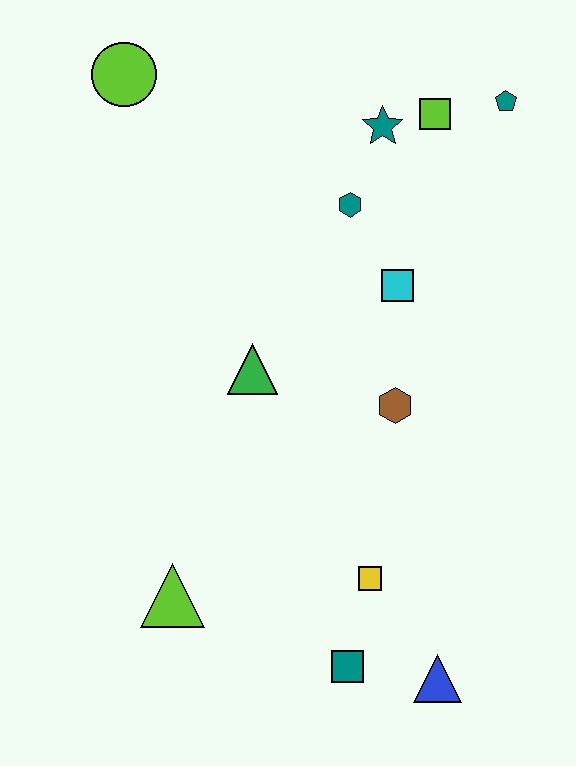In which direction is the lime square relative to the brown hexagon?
The lime square is above the brown hexagon.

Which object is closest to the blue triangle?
The teal square is closest to the blue triangle.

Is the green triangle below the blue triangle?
No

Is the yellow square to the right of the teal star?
No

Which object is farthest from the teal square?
The lime circle is farthest from the teal square.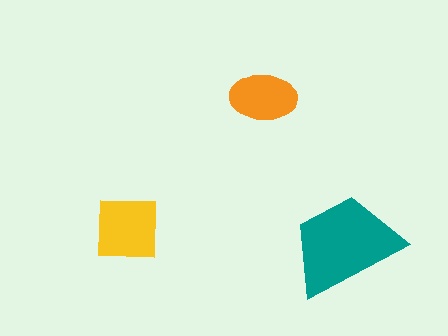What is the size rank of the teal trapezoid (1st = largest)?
1st.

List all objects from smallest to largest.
The orange ellipse, the yellow square, the teal trapezoid.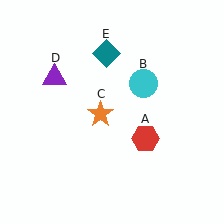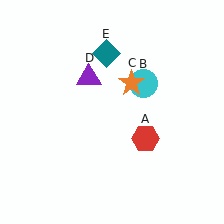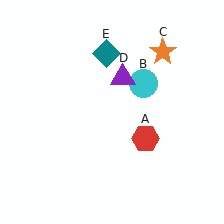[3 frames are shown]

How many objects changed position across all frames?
2 objects changed position: orange star (object C), purple triangle (object D).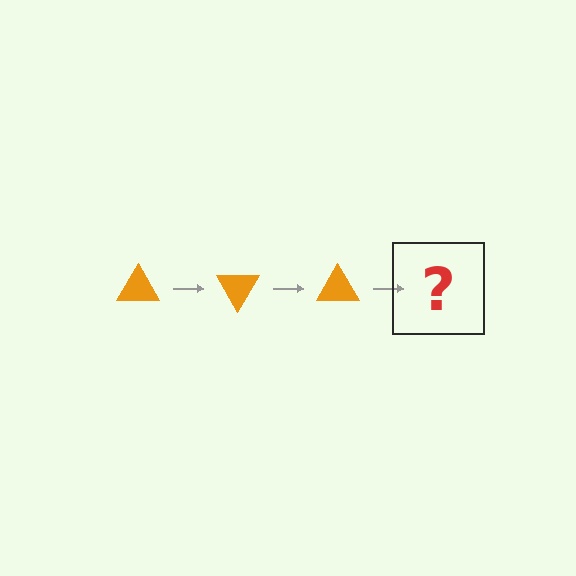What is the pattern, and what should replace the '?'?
The pattern is that the triangle rotates 60 degrees each step. The '?' should be an orange triangle rotated 180 degrees.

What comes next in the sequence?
The next element should be an orange triangle rotated 180 degrees.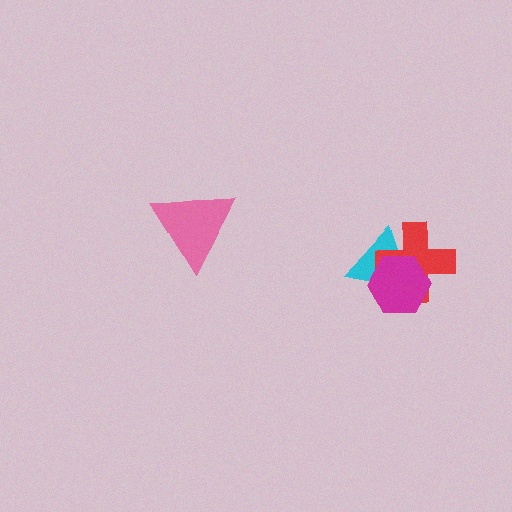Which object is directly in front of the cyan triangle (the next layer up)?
The red cross is directly in front of the cyan triangle.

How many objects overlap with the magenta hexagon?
2 objects overlap with the magenta hexagon.